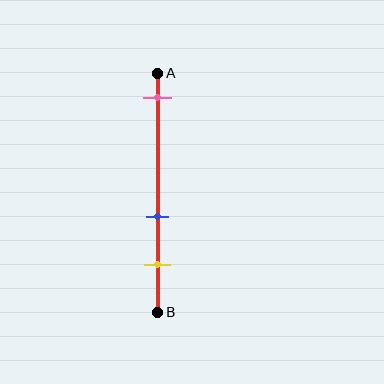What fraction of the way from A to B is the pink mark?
The pink mark is approximately 10% (0.1) of the way from A to B.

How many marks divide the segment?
There are 3 marks dividing the segment.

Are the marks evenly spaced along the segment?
No, the marks are not evenly spaced.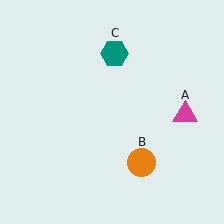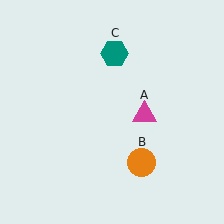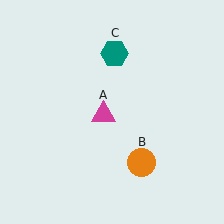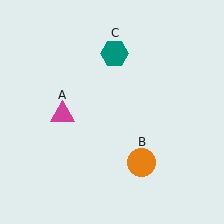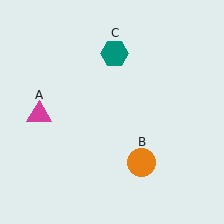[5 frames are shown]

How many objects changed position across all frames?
1 object changed position: magenta triangle (object A).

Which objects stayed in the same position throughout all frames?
Orange circle (object B) and teal hexagon (object C) remained stationary.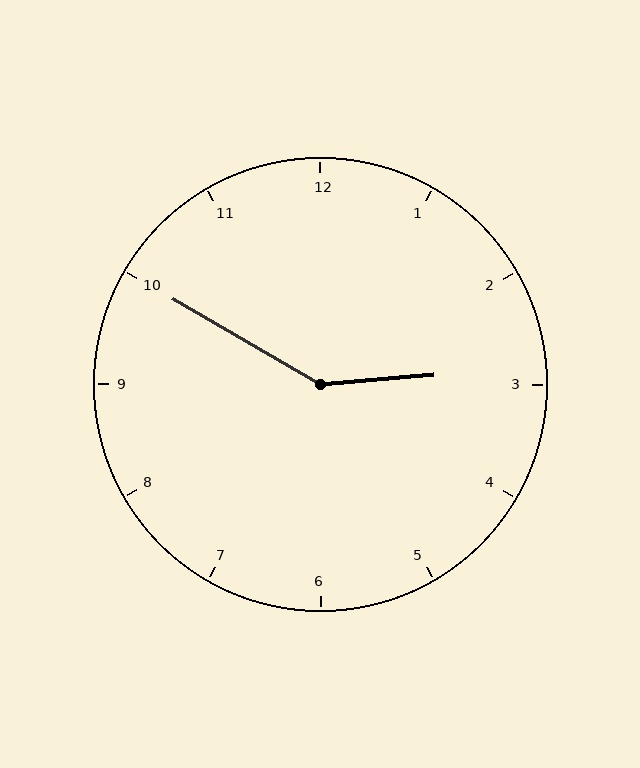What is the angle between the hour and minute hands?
Approximately 145 degrees.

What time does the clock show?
2:50.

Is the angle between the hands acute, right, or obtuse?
It is obtuse.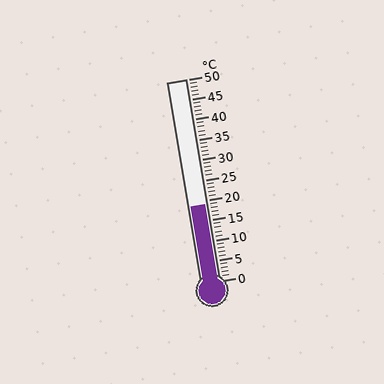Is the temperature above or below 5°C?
The temperature is above 5°C.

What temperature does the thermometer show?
The thermometer shows approximately 19°C.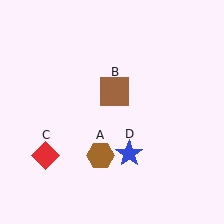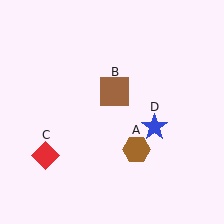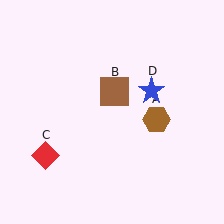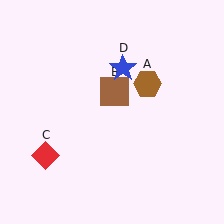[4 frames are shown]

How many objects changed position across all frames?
2 objects changed position: brown hexagon (object A), blue star (object D).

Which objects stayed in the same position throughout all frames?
Brown square (object B) and red diamond (object C) remained stationary.